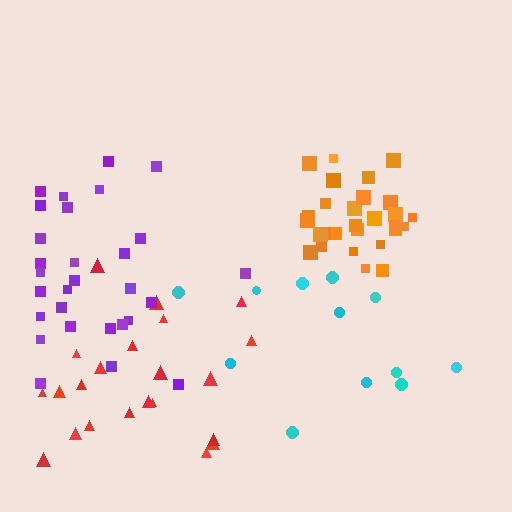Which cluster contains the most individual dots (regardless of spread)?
Purple (30).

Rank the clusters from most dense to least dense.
orange, purple, red, cyan.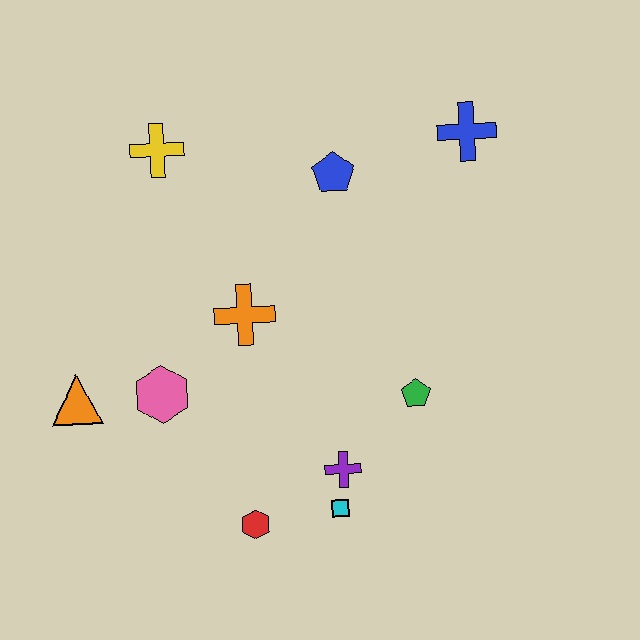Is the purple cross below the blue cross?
Yes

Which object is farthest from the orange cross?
The blue cross is farthest from the orange cross.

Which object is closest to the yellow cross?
The blue pentagon is closest to the yellow cross.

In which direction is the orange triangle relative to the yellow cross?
The orange triangle is below the yellow cross.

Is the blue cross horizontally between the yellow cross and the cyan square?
No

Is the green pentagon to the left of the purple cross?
No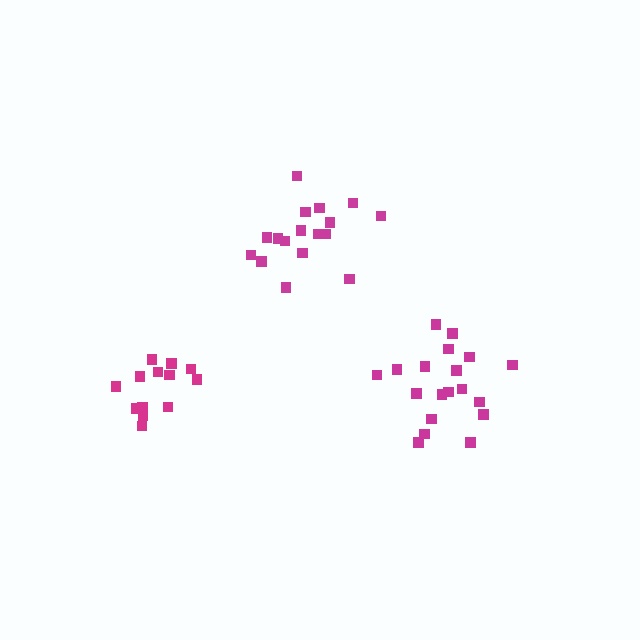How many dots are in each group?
Group 1: 17 dots, Group 2: 19 dots, Group 3: 14 dots (50 total).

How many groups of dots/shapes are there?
There are 3 groups.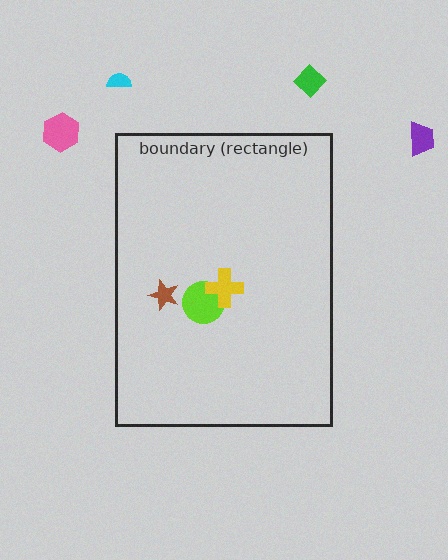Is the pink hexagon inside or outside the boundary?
Outside.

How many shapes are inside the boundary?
3 inside, 4 outside.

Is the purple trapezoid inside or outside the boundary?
Outside.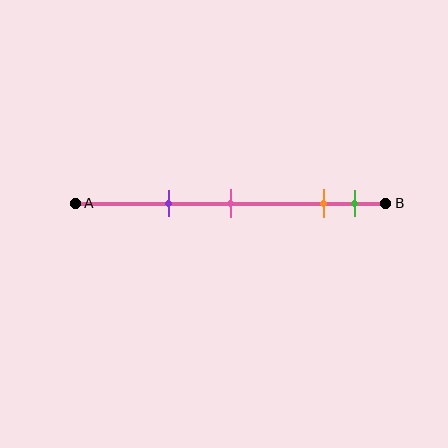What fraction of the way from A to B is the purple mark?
The purple mark is approximately 30% (0.3) of the way from A to B.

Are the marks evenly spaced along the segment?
No, the marks are not evenly spaced.